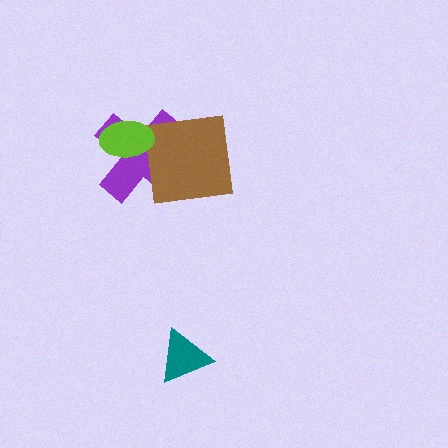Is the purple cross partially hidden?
Yes, it is partially covered by another shape.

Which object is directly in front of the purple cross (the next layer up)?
The brown square is directly in front of the purple cross.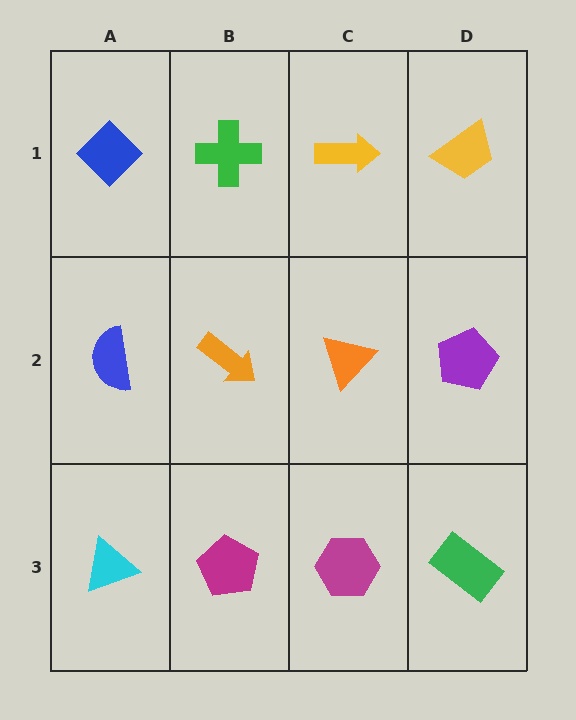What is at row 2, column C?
An orange triangle.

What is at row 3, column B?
A magenta pentagon.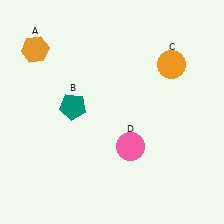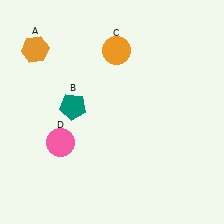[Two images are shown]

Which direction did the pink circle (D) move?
The pink circle (D) moved left.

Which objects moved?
The objects that moved are: the orange circle (C), the pink circle (D).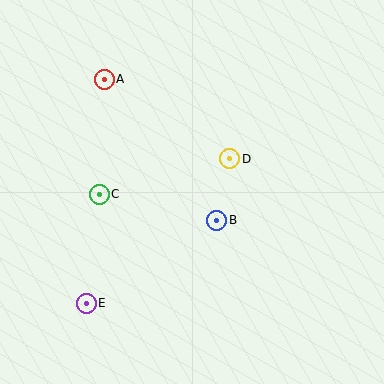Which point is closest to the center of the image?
Point B at (217, 220) is closest to the center.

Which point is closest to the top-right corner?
Point D is closest to the top-right corner.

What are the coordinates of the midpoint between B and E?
The midpoint between B and E is at (151, 262).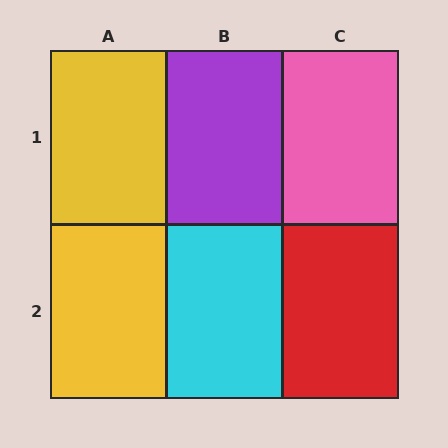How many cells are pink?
1 cell is pink.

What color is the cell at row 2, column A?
Yellow.